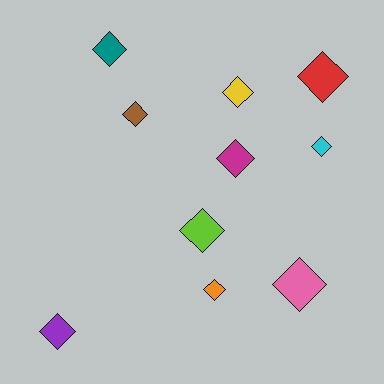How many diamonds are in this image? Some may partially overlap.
There are 10 diamonds.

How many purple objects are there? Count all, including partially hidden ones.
There is 1 purple object.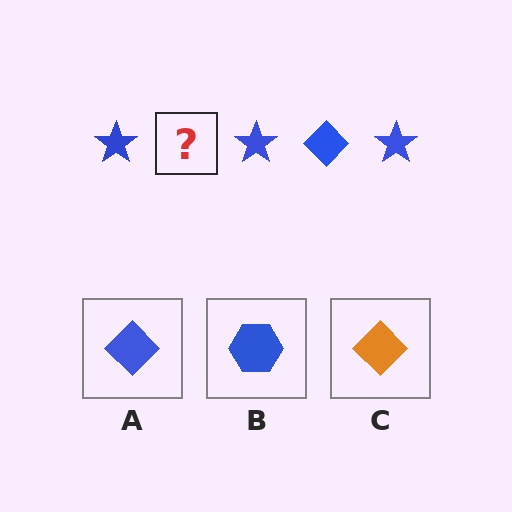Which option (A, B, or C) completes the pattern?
A.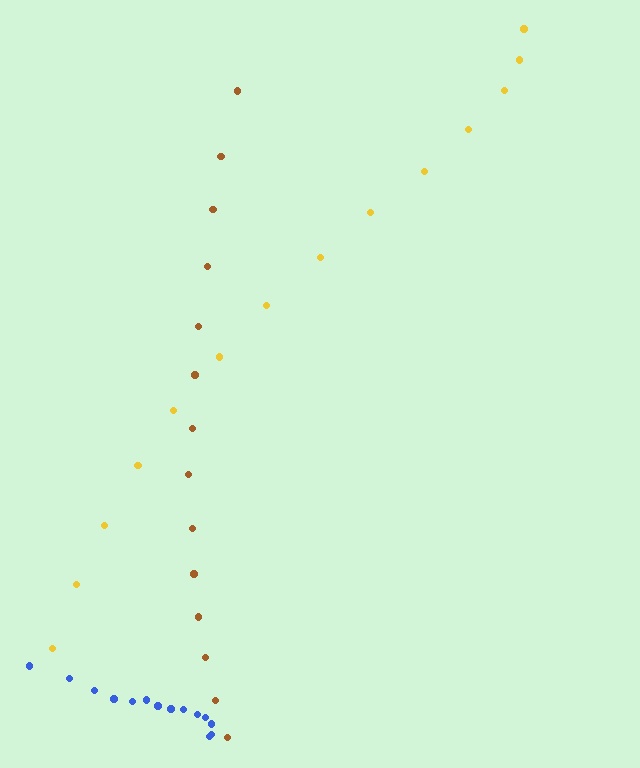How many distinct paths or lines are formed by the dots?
There are 3 distinct paths.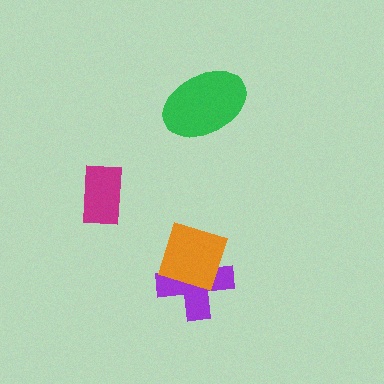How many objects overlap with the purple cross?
1 object overlaps with the purple cross.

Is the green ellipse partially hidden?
No, no other shape covers it.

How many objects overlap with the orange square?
1 object overlaps with the orange square.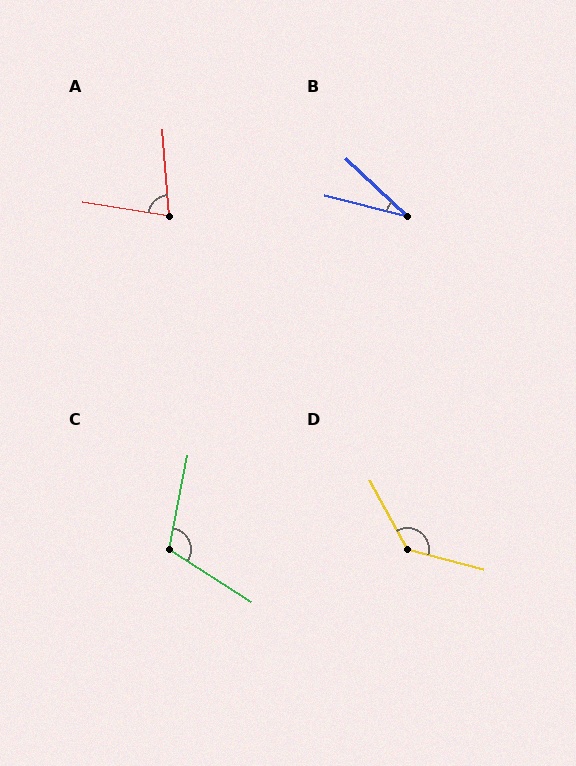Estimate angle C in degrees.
Approximately 111 degrees.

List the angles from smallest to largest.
B (29°), A (76°), C (111°), D (133°).